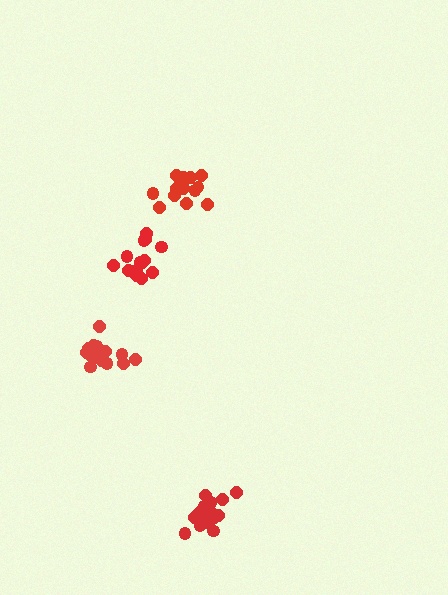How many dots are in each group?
Group 1: 14 dots, Group 2: 17 dots, Group 3: 18 dots, Group 4: 16 dots (65 total).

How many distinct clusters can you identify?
There are 4 distinct clusters.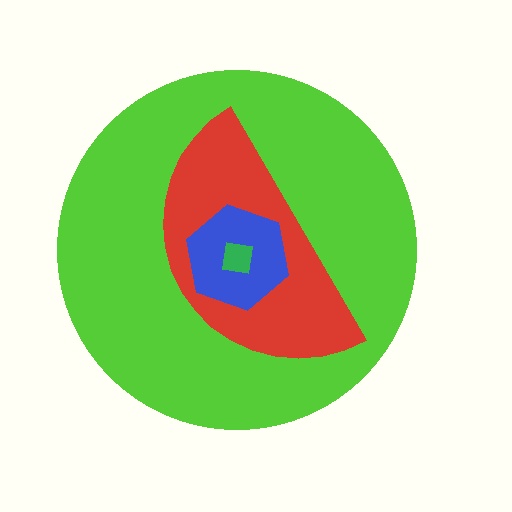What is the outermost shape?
The lime circle.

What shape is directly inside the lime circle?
The red semicircle.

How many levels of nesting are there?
4.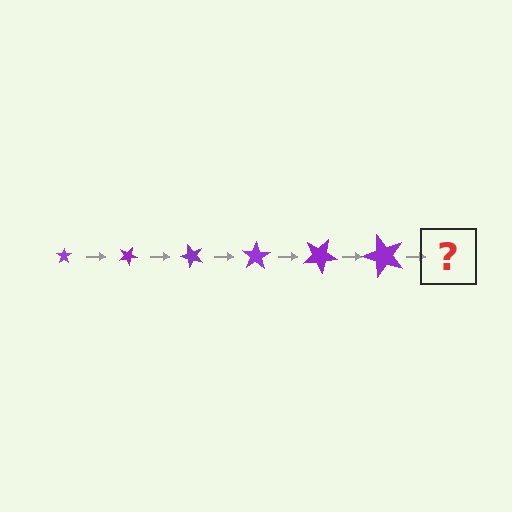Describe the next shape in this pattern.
It should be a star, larger than the previous one and rotated 150 degrees from the start.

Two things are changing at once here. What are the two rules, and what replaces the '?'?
The two rules are that the star grows larger each step and it rotates 25 degrees each step. The '?' should be a star, larger than the previous one and rotated 150 degrees from the start.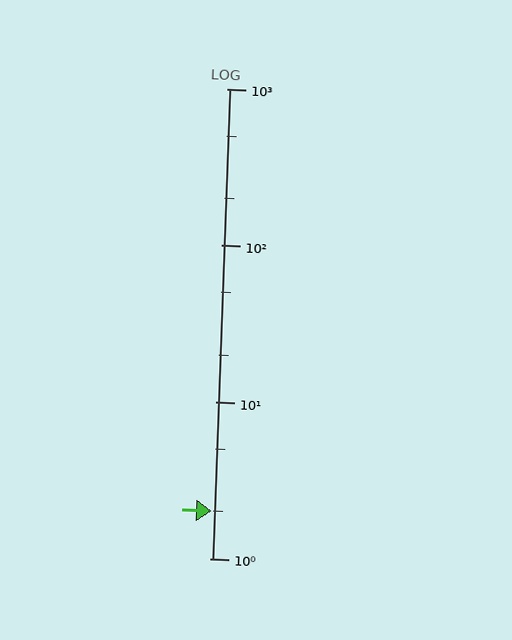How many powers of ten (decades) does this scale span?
The scale spans 3 decades, from 1 to 1000.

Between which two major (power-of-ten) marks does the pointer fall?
The pointer is between 1 and 10.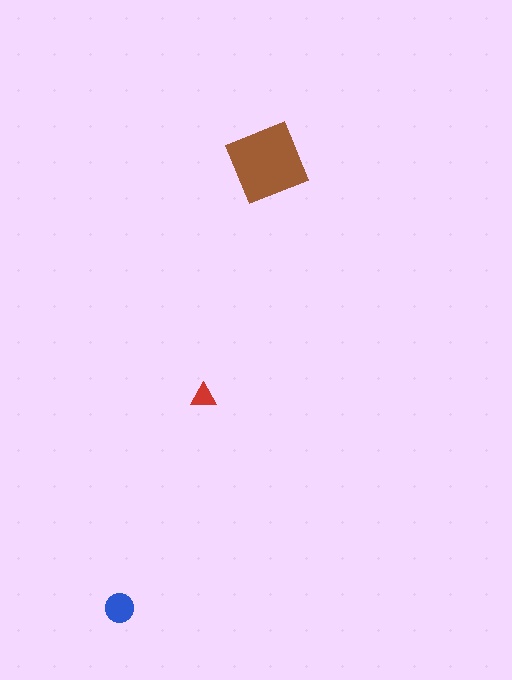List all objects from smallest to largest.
The red triangle, the blue circle, the brown diamond.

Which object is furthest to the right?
The brown diamond is rightmost.